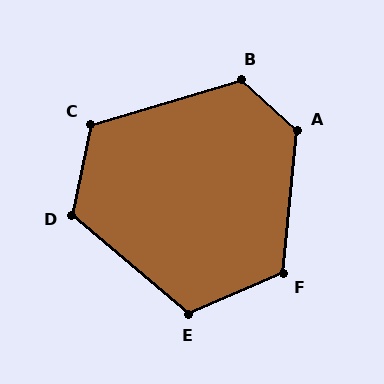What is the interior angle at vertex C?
Approximately 118 degrees (obtuse).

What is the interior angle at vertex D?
Approximately 119 degrees (obtuse).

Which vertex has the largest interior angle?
A, at approximately 126 degrees.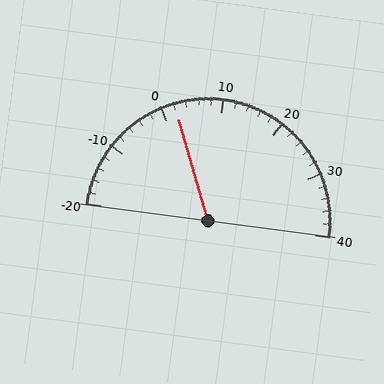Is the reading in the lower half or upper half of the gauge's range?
The reading is in the lower half of the range (-20 to 40).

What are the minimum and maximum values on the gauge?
The gauge ranges from -20 to 40.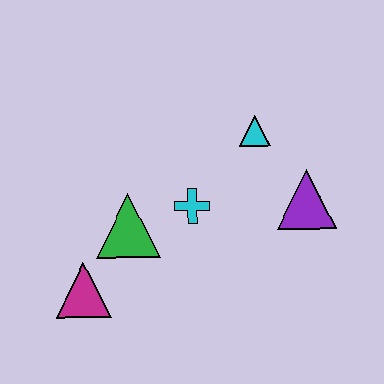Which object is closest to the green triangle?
The cyan cross is closest to the green triangle.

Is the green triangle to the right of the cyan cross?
No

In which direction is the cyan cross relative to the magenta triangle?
The cyan cross is to the right of the magenta triangle.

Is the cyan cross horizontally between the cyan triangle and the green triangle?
Yes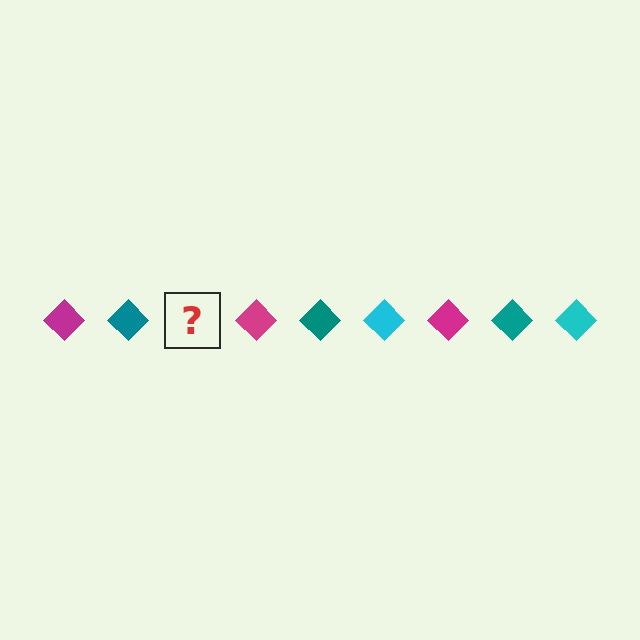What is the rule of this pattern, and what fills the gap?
The rule is that the pattern cycles through magenta, teal, cyan diamonds. The gap should be filled with a cyan diamond.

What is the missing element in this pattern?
The missing element is a cyan diamond.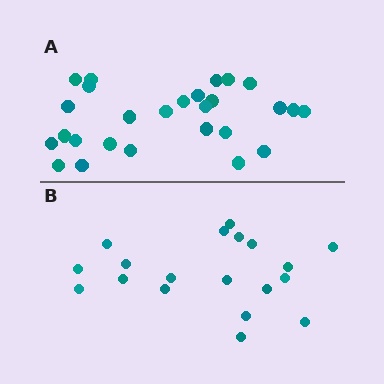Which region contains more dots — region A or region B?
Region A (the top region) has more dots.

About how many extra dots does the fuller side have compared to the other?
Region A has roughly 8 or so more dots than region B.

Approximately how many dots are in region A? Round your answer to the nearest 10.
About 30 dots. (The exact count is 27, which rounds to 30.)